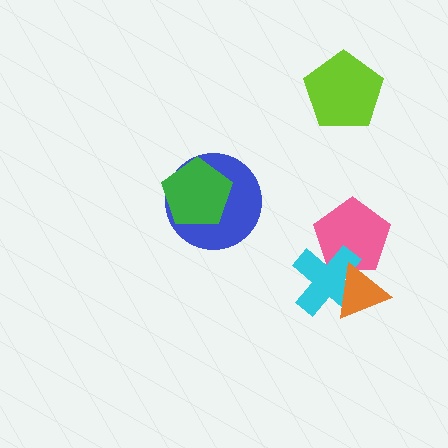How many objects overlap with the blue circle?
1 object overlaps with the blue circle.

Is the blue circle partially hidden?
Yes, it is partially covered by another shape.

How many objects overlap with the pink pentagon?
2 objects overlap with the pink pentagon.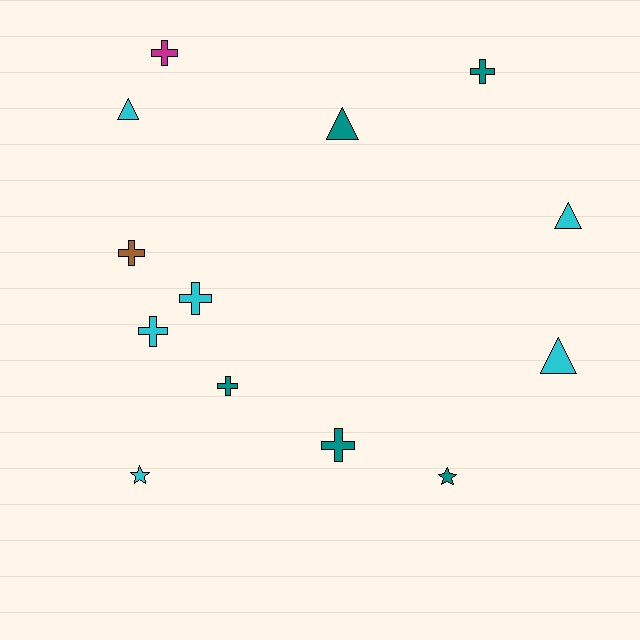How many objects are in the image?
There are 13 objects.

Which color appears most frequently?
Cyan, with 6 objects.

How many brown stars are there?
There are no brown stars.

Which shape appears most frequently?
Cross, with 7 objects.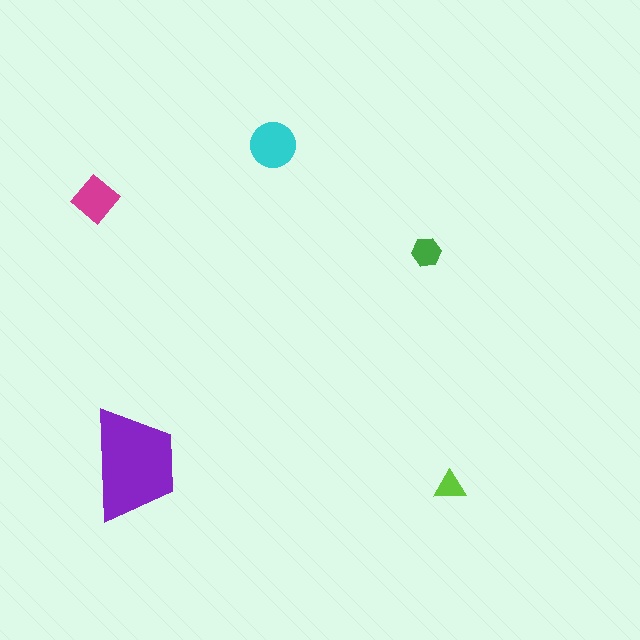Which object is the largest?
The purple trapezoid.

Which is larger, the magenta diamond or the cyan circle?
The cyan circle.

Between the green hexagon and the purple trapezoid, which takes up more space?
The purple trapezoid.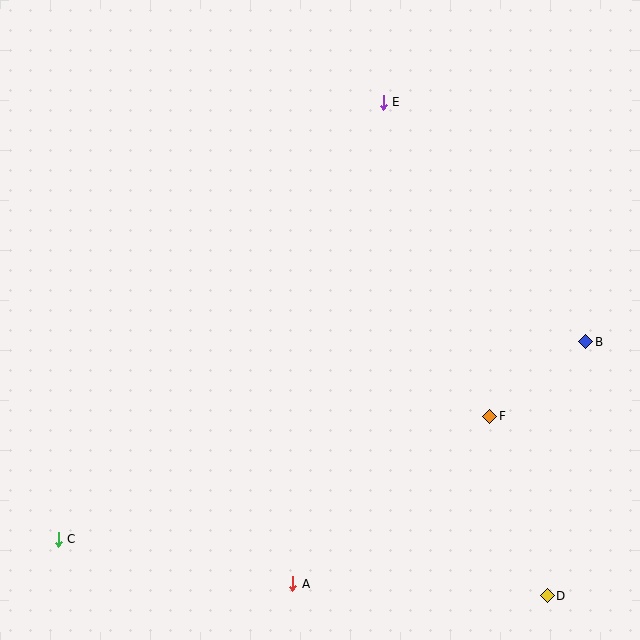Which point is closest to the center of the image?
Point F at (490, 416) is closest to the center.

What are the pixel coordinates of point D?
Point D is at (547, 596).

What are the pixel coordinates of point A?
Point A is at (293, 584).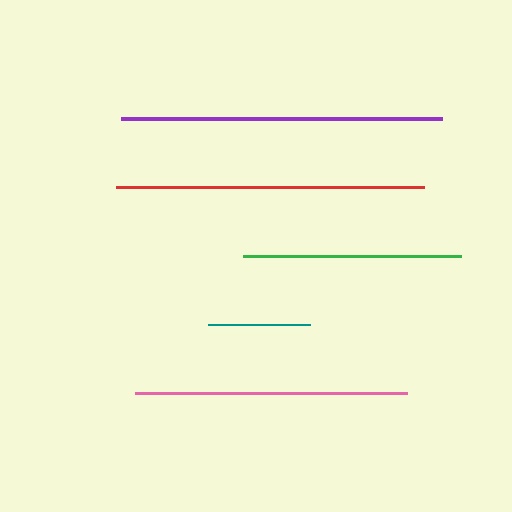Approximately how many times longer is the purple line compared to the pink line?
The purple line is approximately 1.2 times the length of the pink line.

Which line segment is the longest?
The purple line is the longest at approximately 321 pixels.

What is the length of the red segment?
The red segment is approximately 308 pixels long.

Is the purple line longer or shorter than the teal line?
The purple line is longer than the teal line.